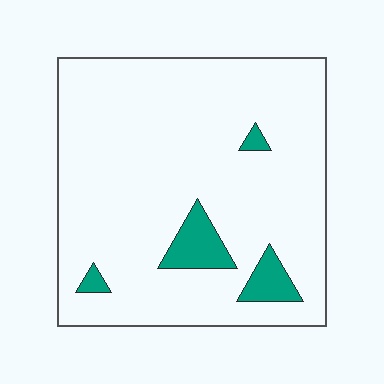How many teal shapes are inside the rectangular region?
4.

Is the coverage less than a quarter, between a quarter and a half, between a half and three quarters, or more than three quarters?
Less than a quarter.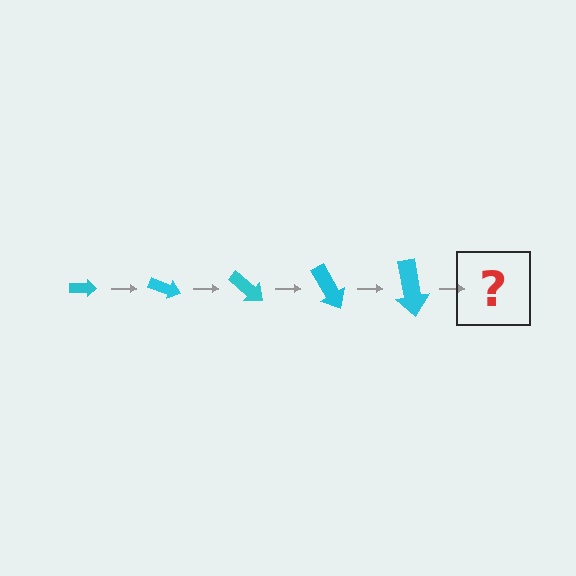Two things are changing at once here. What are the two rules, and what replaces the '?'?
The two rules are that the arrow grows larger each step and it rotates 20 degrees each step. The '?' should be an arrow, larger than the previous one and rotated 100 degrees from the start.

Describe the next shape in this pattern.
It should be an arrow, larger than the previous one and rotated 100 degrees from the start.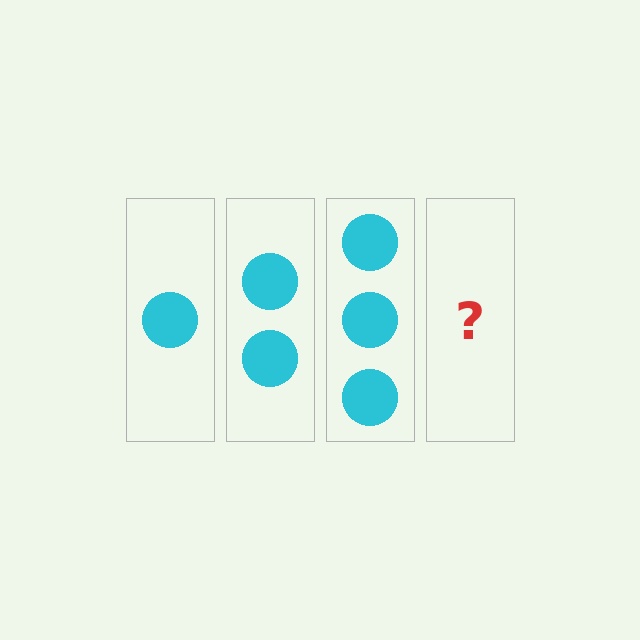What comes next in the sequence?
The next element should be 4 circles.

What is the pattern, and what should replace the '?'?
The pattern is that each step adds one more circle. The '?' should be 4 circles.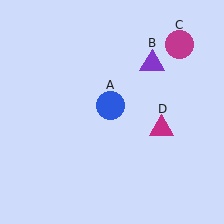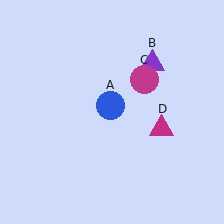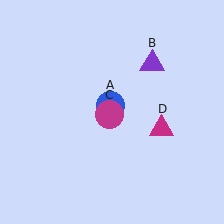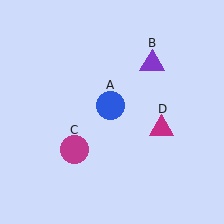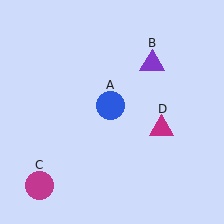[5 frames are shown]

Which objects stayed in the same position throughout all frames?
Blue circle (object A) and purple triangle (object B) and magenta triangle (object D) remained stationary.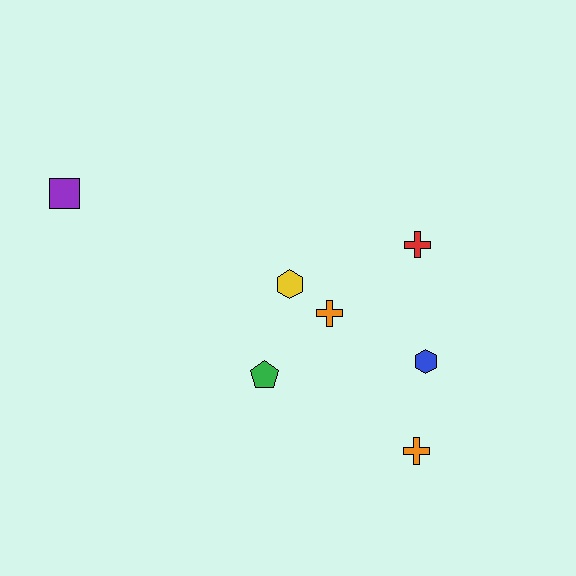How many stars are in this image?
There are no stars.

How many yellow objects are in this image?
There is 1 yellow object.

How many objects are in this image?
There are 7 objects.